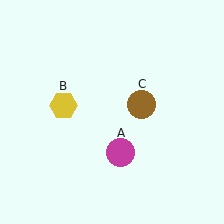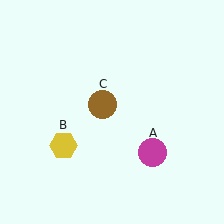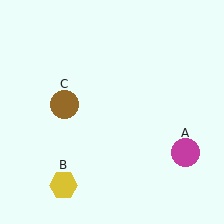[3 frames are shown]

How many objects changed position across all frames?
3 objects changed position: magenta circle (object A), yellow hexagon (object B), brown circle (object C).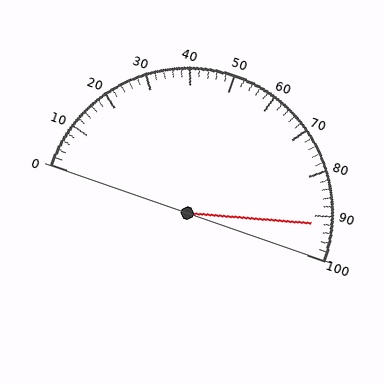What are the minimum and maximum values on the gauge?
The gauge ranges from 0 to 100.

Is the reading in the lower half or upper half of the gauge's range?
The reading is in the upper half of the range (0 to 100).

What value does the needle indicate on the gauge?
The needle indicates approximately 92.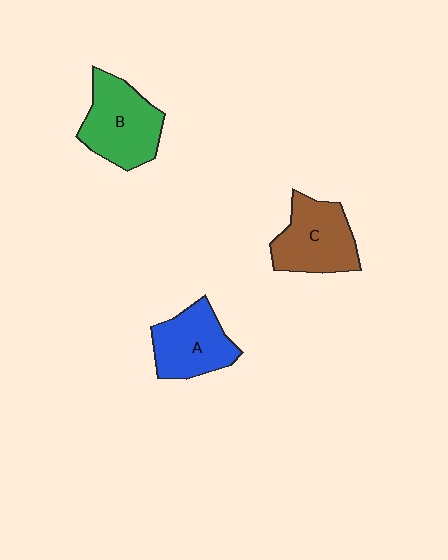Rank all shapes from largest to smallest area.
From largest to smallest: B (green), C (brown), A (blue).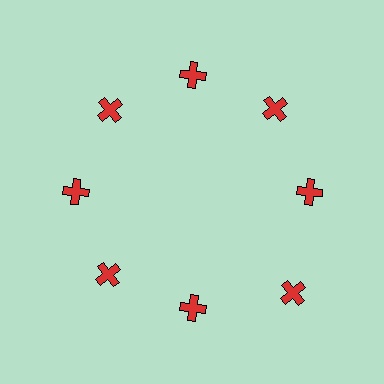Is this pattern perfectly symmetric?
No. The 8 red crosses are arranged in a ring, but one element near the 4 o'clock position is pushed outward from the center, breaking the 8-fold rotational symmetry.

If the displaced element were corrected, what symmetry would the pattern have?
It would have 8-fold rotational symmetry — the pattern would map onto itself every 45 degrees.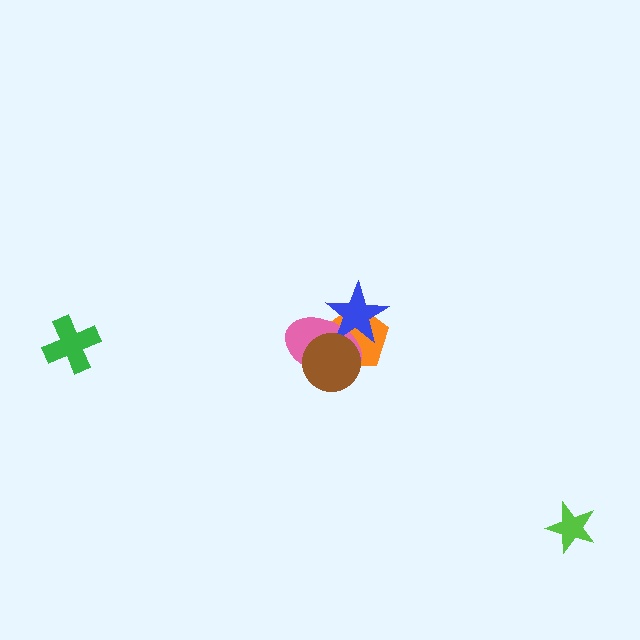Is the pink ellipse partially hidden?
Yes, it is partially covered by another shape.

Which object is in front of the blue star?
The brown circle is in front of the blue star.